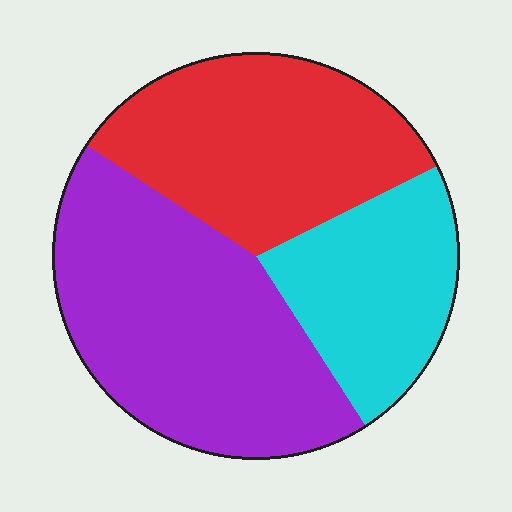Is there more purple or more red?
Purple.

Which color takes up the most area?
Purple, at roughly 45%.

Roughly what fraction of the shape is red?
Red covers around 35% of the shape.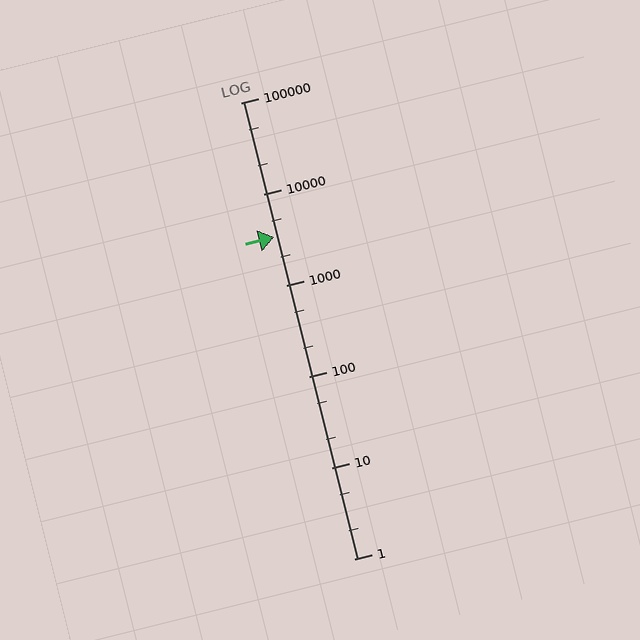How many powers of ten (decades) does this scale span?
The scale spans 5 decades, from 1 to 100000.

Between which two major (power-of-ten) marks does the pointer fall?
The pointer is between 1000 and 10000.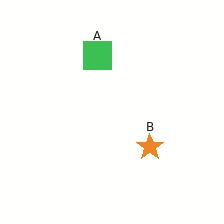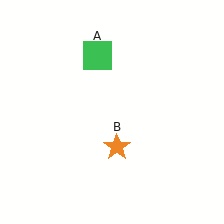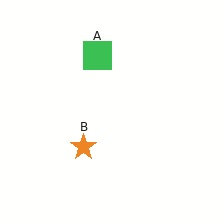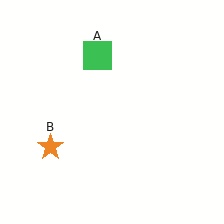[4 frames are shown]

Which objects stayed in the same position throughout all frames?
Green square (object A) remained stationary.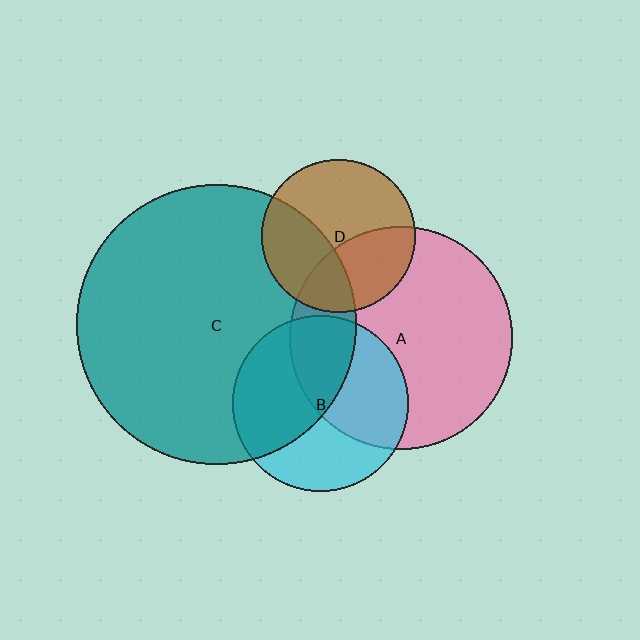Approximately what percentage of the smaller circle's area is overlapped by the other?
Approximately 35%.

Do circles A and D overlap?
Yes.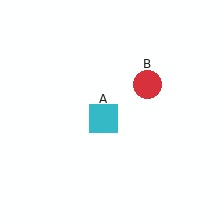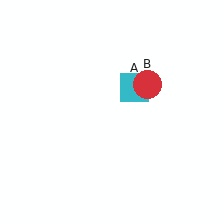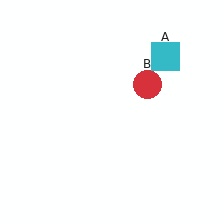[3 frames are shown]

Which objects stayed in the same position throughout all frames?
Red circle (object B) remained stationary.